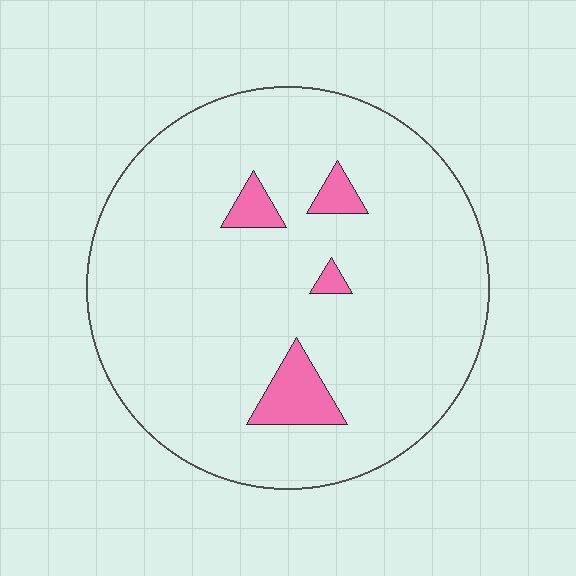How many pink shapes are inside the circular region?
4.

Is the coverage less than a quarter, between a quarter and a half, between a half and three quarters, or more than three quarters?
Less than a quarter.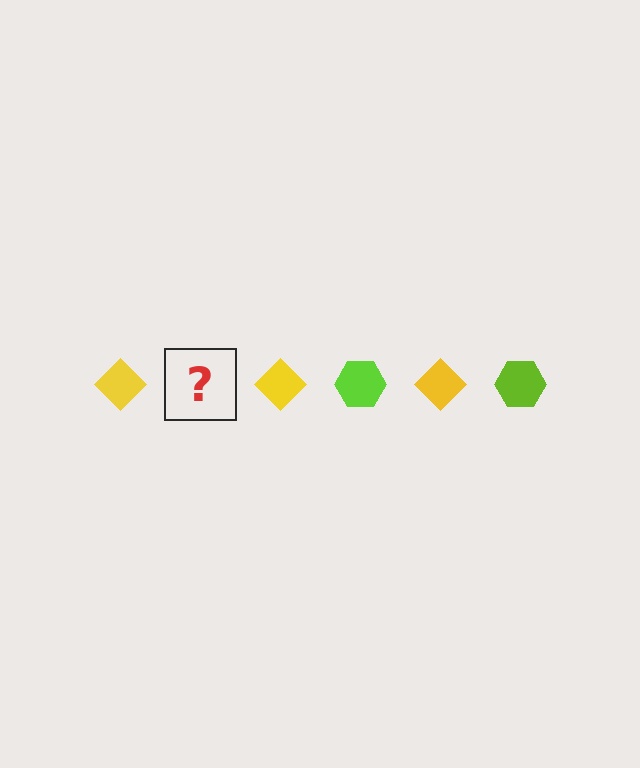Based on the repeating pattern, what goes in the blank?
The blank should be a lime hexagon.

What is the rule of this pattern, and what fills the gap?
The rule is that the pattern alternates between yellow diamond and lime hexagon. The gap should be filled with a lime hexagon.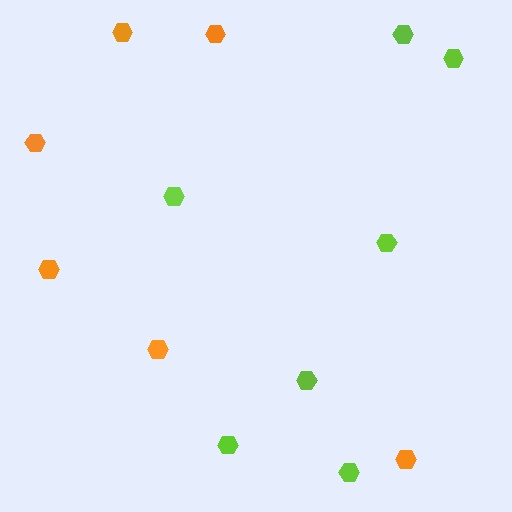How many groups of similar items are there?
There are 2 groups: one group of lime hexagons (7) and one group of orange hexagons (6).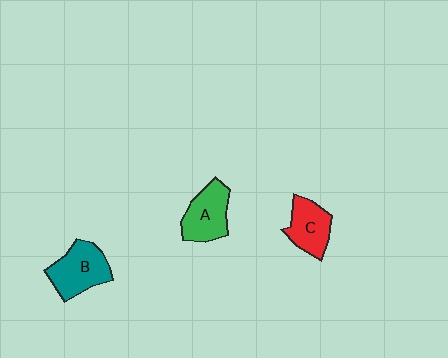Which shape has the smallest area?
Shape C (red).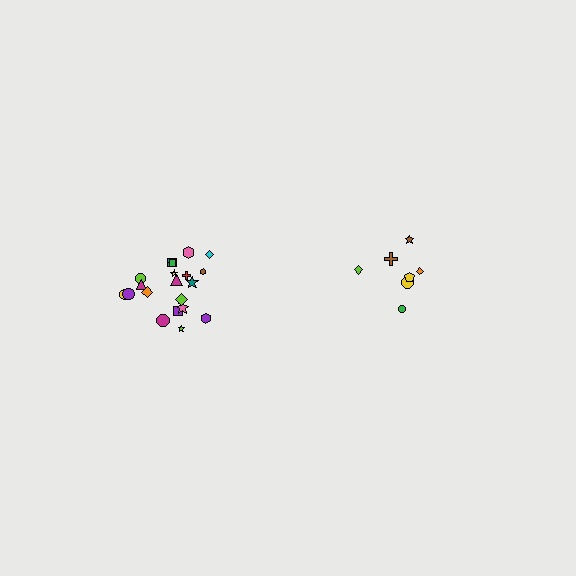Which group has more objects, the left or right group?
The left group.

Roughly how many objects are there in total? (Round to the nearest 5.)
Roughly 30 objects in total.